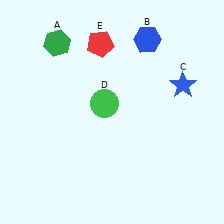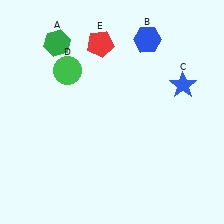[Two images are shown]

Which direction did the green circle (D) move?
The green circle (D) moved left.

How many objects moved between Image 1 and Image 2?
1 object moved between the two images.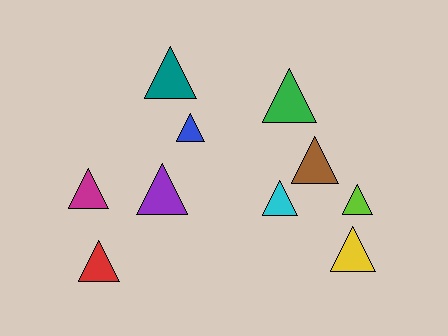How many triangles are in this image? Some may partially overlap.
There are 10 triangles.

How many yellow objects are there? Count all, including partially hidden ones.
There is 1 yellow object.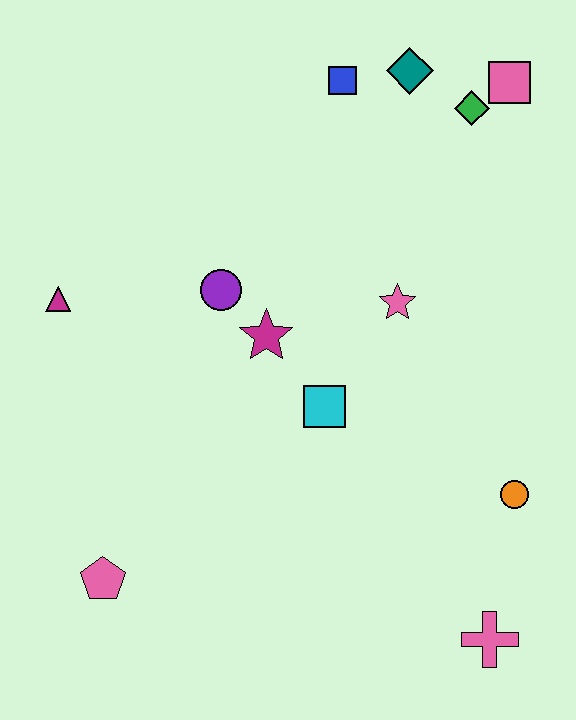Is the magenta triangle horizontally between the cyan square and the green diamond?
No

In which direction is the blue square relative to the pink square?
The blue square is to the left of the pink square.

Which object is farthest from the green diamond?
The pink pentagon is farthest from the green diamond.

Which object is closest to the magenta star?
The purple circle is closest to the magenta star.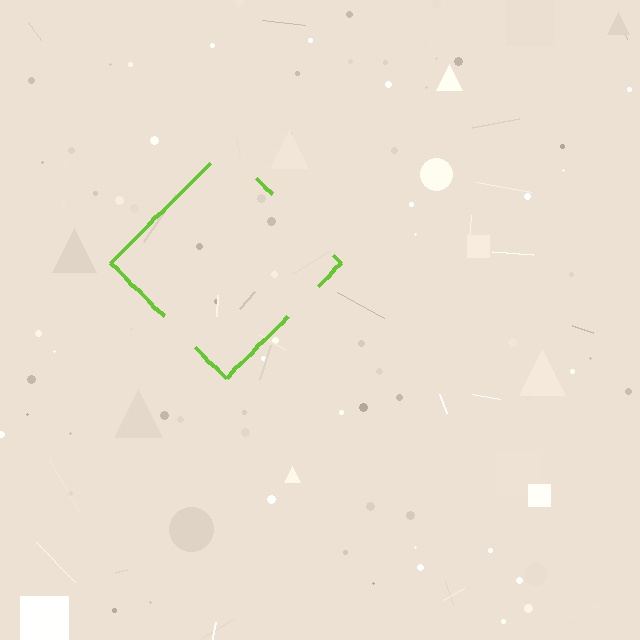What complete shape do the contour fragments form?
The contour fragments form a diamond.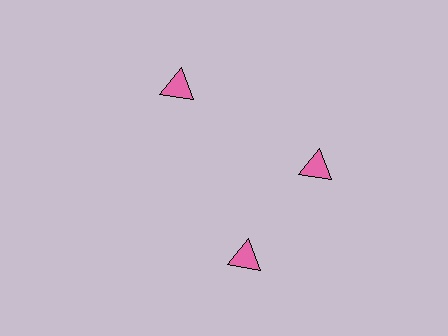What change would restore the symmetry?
The symmetry would be restored by rotating it back into even spacing with its neighbors so that all 3 triangles sit at equal angles and equal distance from the center.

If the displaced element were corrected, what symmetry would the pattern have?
It would have 3-fold rotational symmetry — the pattern would map onto itself every 120 degrees.